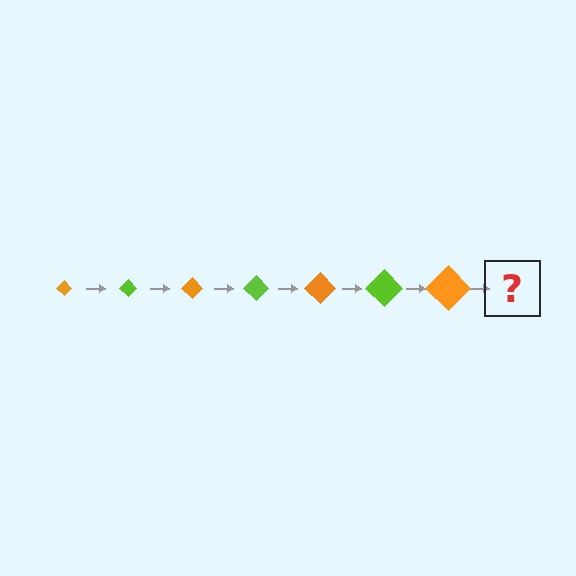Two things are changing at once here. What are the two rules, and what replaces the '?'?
The two rules are that the diamond grows larger each step and the color cycles through orange and lime. The '?' should be a lime diamond, larger than the previous one.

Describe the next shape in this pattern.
It should be a lime diamond, larger than the previous one.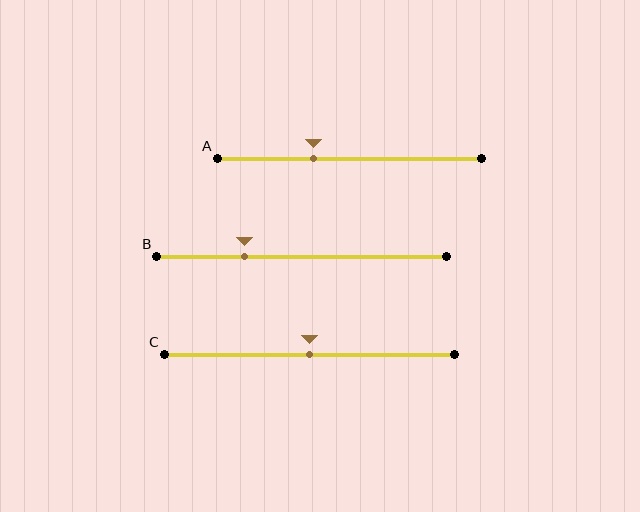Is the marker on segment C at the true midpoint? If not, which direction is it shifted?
Yes, the marker on segment C is at the true midpoint.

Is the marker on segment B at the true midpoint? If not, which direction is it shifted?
No, the marker on segment B is shifted to the left by about 20% of the segment length.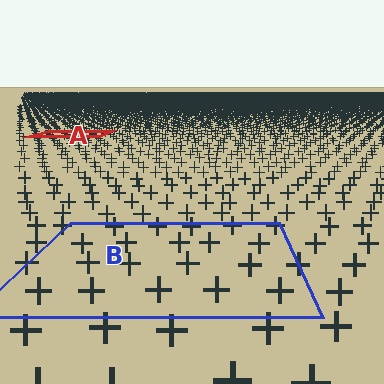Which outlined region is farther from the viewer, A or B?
Region A is farther from the viewer — the texture elements inside it appear smaller and more densely packed.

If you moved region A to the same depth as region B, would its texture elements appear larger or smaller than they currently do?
They would appear larger. At a closer depth, the same texture elements are projected at a bigger on-screen size.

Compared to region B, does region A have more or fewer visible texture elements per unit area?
Region A has more texture elements per unit area — they are packed more densely because it is farther away.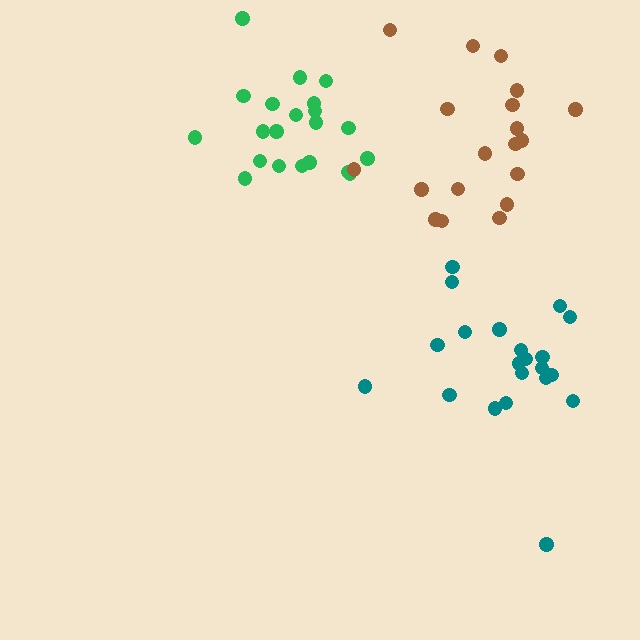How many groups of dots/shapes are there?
There are 3 groups.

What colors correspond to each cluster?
The clusters are colored: green, teal, brown.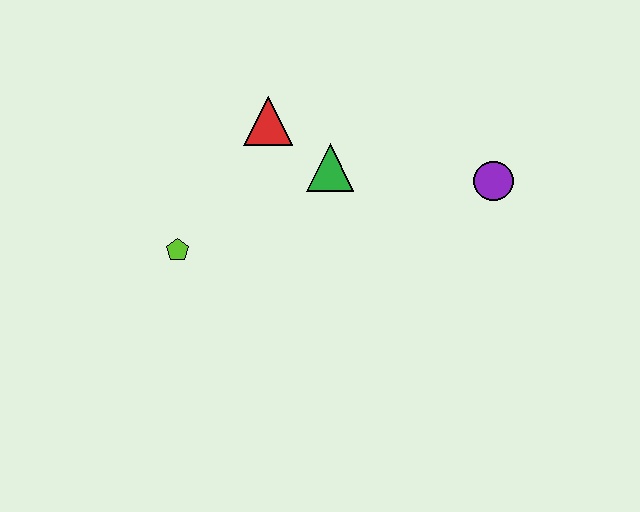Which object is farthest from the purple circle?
The lime pentagon is farthest from the purple circle.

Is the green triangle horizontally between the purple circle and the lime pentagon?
Yes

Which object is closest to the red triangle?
The green triangle is closest to the red triangle.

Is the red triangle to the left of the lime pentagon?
No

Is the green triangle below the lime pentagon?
No